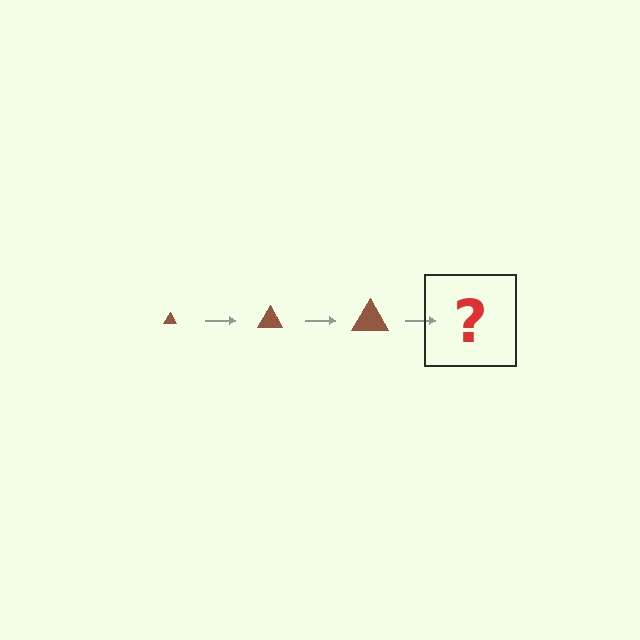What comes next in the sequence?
The next element should be a brown triangle, larger than the previous one.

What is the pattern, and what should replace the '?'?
The pattern is that the triangle gets progressively larger each step. The '?' should be a brown triangle, larger than the previous one.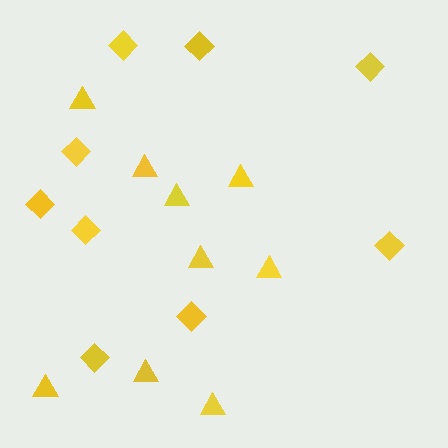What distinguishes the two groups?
There are 2 groups: one group of diamonds (9) and one group of triangles (9).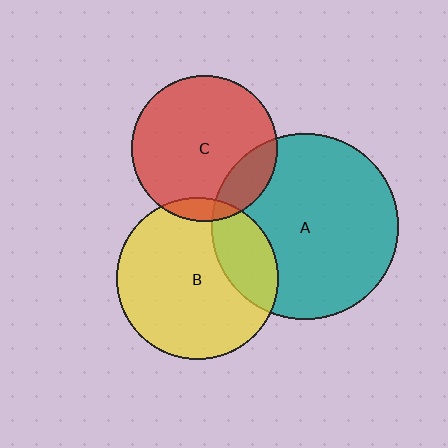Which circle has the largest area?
Circle A (teal).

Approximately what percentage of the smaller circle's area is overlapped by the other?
Approximately 25%.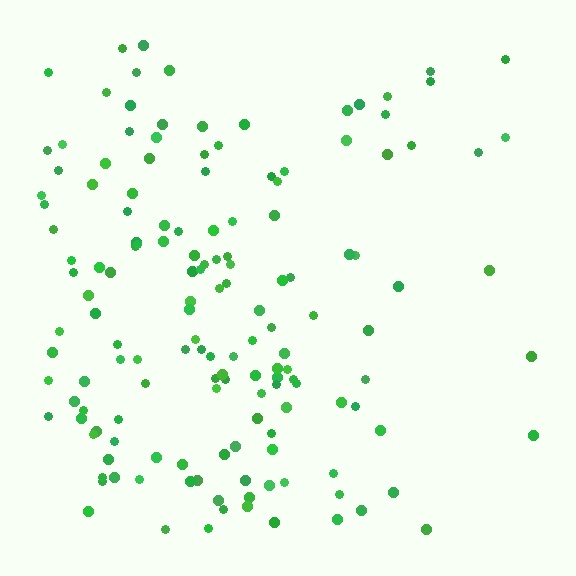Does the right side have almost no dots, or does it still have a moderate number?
Still a moderate number, just noticeably fewer than the left.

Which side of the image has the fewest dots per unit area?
The right.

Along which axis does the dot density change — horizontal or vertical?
Horizontal.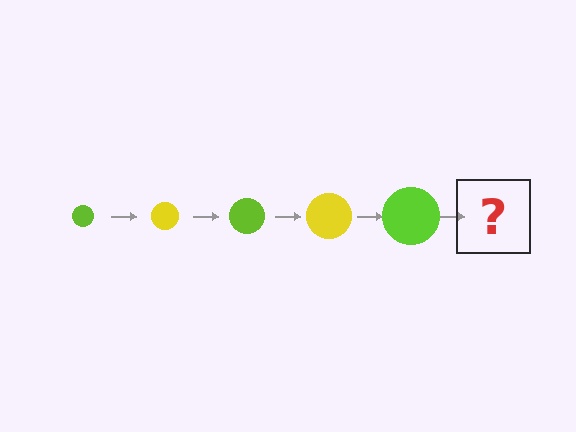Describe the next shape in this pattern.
It should be a yellow circle, larger than the previous one.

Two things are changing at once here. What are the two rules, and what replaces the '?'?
The two rules are that the circle grows larger each step and the color cycles through lime and yellow. The '?' should be a yellow circle, larger than the previous one.